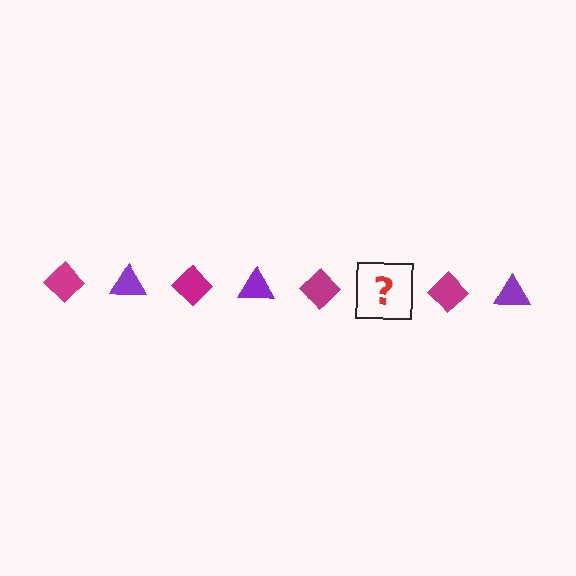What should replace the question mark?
The question mark should be replaced with a purple triangle.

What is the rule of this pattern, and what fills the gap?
The rule is that the pattern alternates between magenta diamond and purple triangle. The gap should be filled with a purple triangle.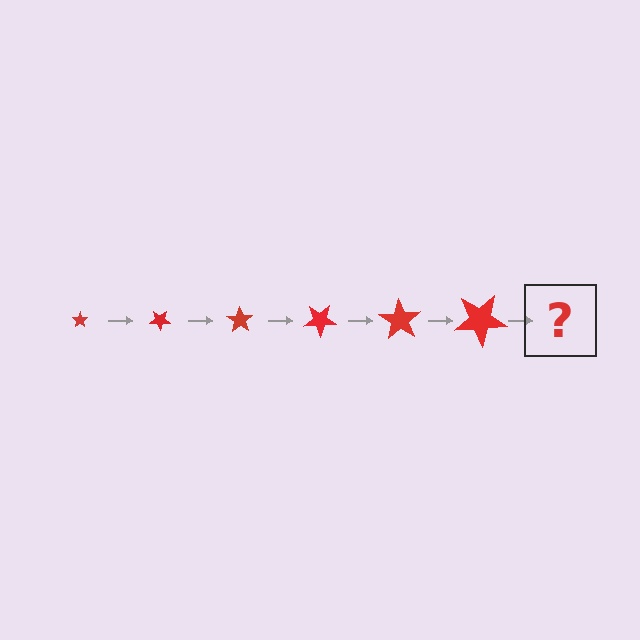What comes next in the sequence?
The next element should be a star, larger than the previous one and rotated 210 degrees from the start.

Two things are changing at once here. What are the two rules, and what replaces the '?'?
The two rules are that the star grows larger each step and it rotates 35 degrees each step. The '?' should be a star, larger than the previous one and rotated 210 degrees from the start.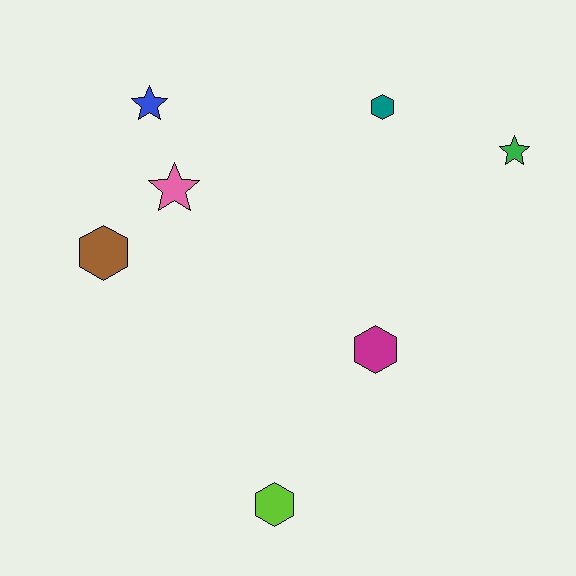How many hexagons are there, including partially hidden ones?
There are 4 hexagons.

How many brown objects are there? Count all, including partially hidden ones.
There is 1 brown object.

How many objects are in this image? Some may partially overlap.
There are 7 objects.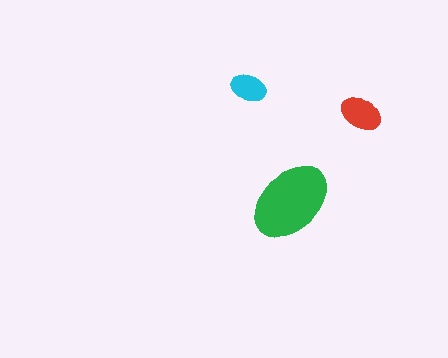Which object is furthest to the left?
The cyan ellipse is leftmost.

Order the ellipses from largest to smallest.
the green one, the red one, the cyan one.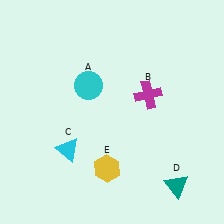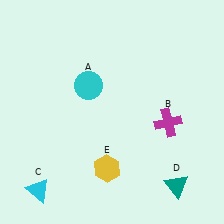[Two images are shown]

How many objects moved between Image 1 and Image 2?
2 objects moved between the two images.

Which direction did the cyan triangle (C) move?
The cyan triangle (C) moved down.